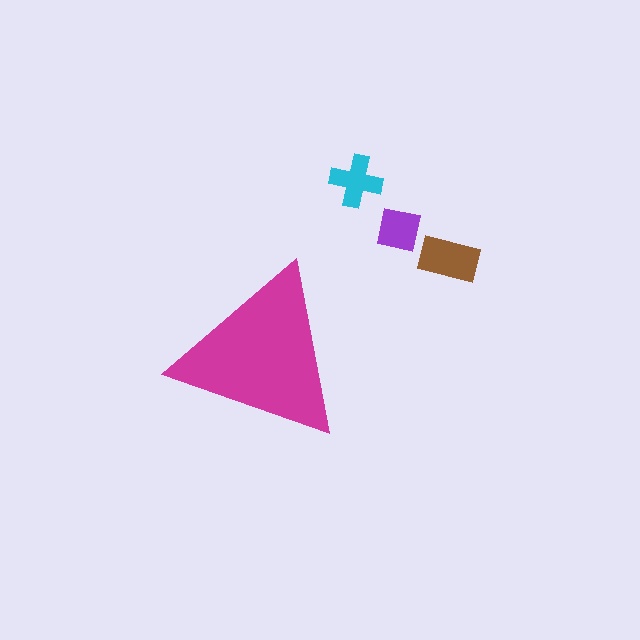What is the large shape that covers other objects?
A magenta triangle.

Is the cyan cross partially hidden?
No, the cyan cross is fully visible.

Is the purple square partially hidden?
No, the purple square is fully visible.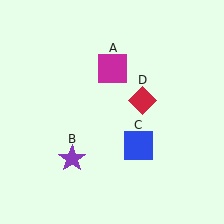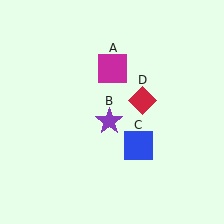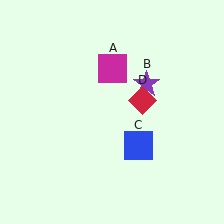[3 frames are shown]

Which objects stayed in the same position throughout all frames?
Magenta square (object A) and blue square (object C) and red diamond (object D) remained stationary.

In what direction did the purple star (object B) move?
The purple star (object B) moved up and to the right.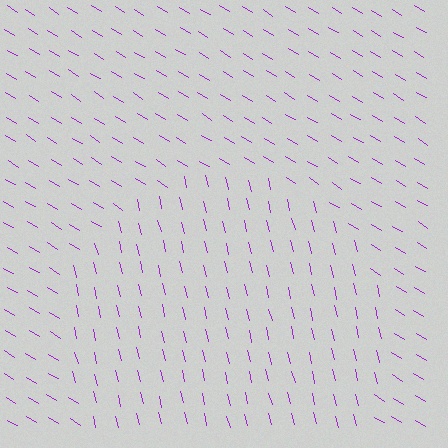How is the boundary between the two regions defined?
The boundary is defined purely by a change in line orientation (approximately 45 degrees difference). All lines are the same color and thickness.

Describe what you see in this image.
The image is filled with small purple line segments. A circle region in the image has lines oriented differently from the surrounding lines, creating a visible texture boundary.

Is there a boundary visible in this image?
Yes, there is a texture boundary formed by a change in line orientation.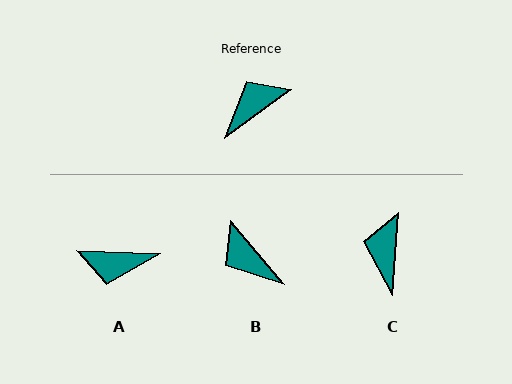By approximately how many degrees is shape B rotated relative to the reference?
Approximately 94 degrees counter-clockwise.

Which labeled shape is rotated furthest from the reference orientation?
A, about 142 degrees away.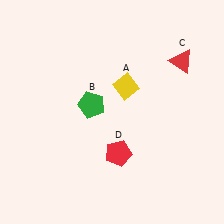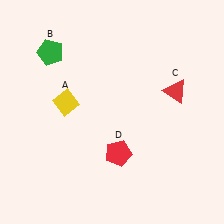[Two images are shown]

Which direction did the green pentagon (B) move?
The green pentagon (B) moved up.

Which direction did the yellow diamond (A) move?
The yellow diamond (A) moved left.